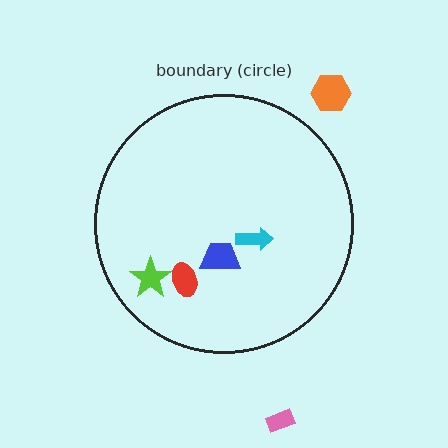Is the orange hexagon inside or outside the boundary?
Outside.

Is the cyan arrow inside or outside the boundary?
Inside.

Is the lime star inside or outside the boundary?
Inside.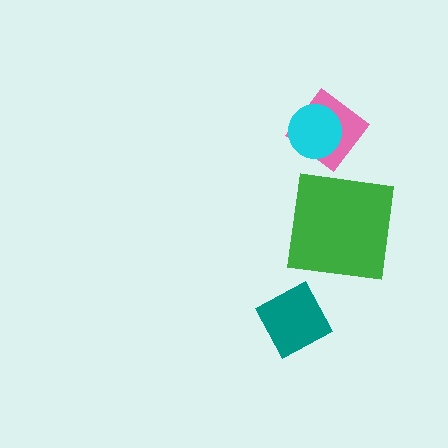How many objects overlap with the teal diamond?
0 objects overlap with the teal diamond.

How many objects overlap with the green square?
0 objects overlap with the green square.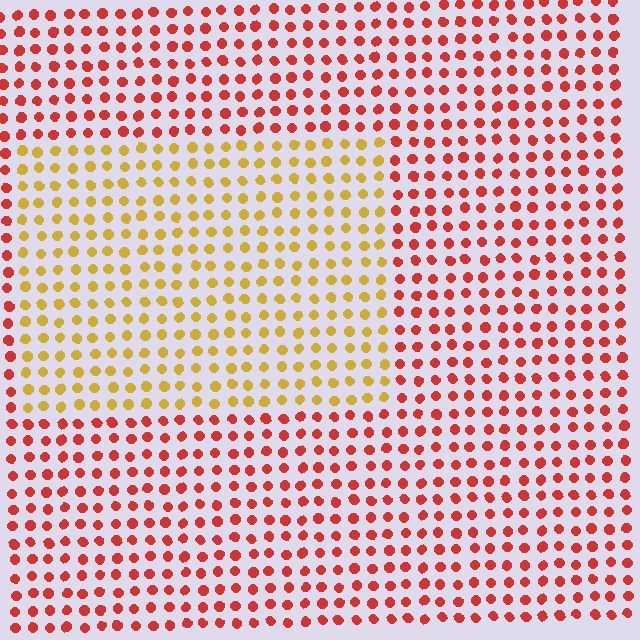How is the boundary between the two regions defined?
The boundary is defined purely by a slight shift in hue (about 47 degrees). Spacing, size, and orientation are identical on both sides.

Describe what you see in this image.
The image is filled with small red elements in a uniform arrangement. A rectangle-shaped region is visible where the elements are tinted to a slightly different hue, forming a subtle color boundary.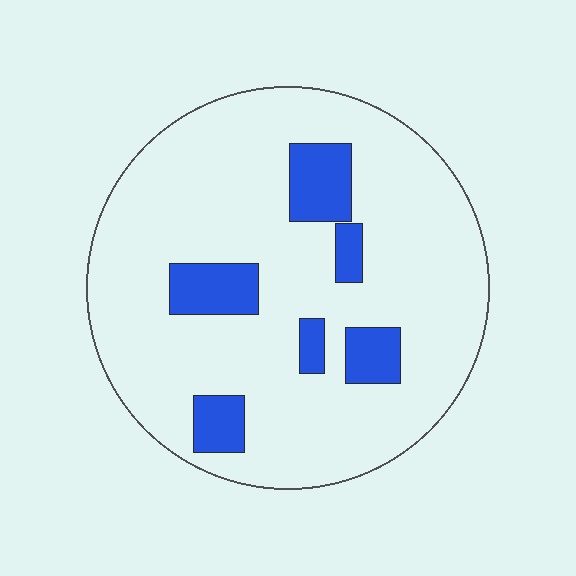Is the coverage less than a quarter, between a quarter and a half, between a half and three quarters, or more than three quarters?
Less than a quarter.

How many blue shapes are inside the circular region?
6.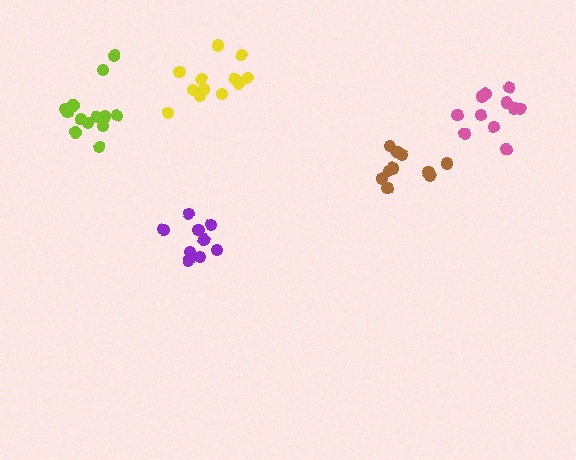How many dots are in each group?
Group 1: 13 dots, Group 2: 11 dots, Group 3: 9 dots, Group 4: 10 dots, Group 5: 13 dots (56 total).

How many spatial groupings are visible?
There are 5 spatial groupings.